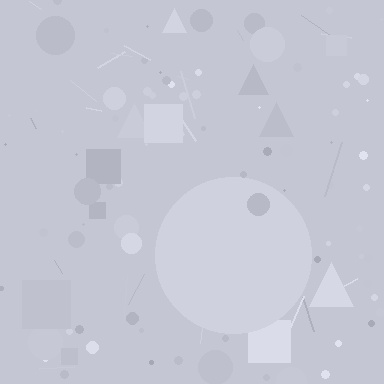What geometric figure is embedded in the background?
A circle is embedded in the background.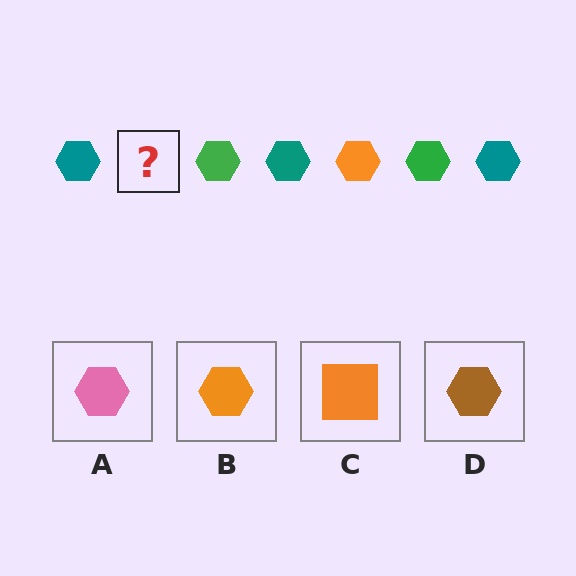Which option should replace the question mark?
Option B.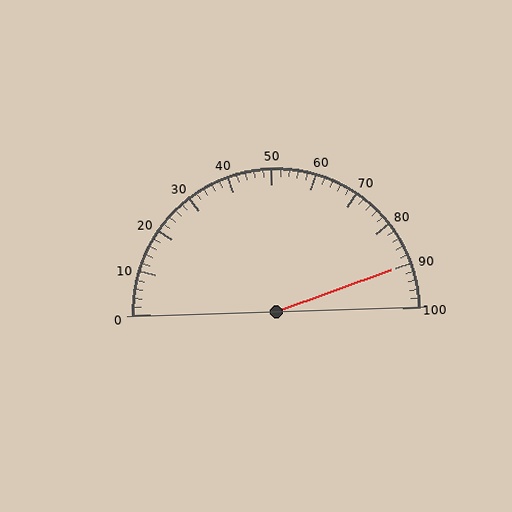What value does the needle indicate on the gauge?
The needle indicates approximately 90.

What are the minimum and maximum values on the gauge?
The gauge ranges from 0 to 100.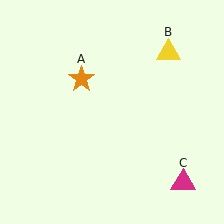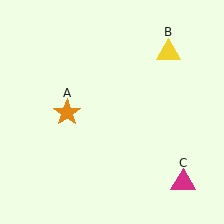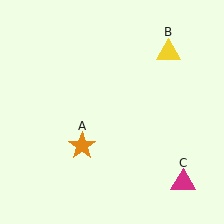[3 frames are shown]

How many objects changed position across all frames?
1 object changed position: orange star (object A).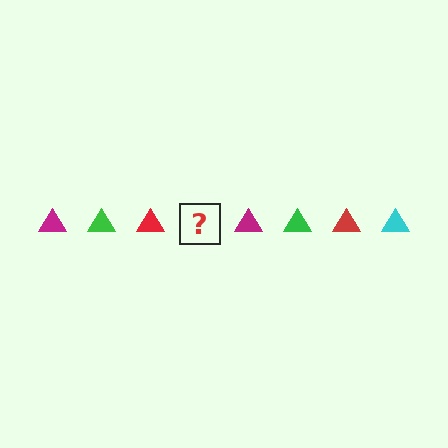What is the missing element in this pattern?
The missing element is a cyan triangle.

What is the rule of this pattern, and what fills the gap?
The rule is that the pattern cycles through magenta, green, red, cyan triangles. The gap should be filled with a cyan triangle.